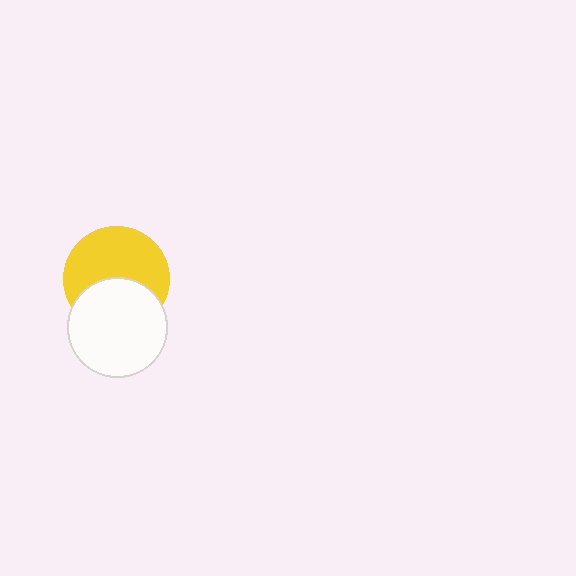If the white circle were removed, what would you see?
You would see the complete yellow circle.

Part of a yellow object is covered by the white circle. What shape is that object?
It is a circle.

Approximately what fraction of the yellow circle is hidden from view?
Roughly 40% of the yellow circle is hidden behind the white circle.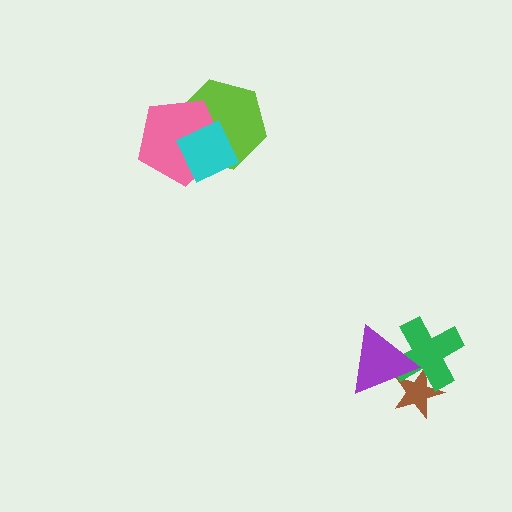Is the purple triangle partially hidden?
No, no other shape covers it.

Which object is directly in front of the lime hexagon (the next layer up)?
The pink pentagon is directly in front of the lime hexagon.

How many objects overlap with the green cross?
2 objects overlap with the green cross.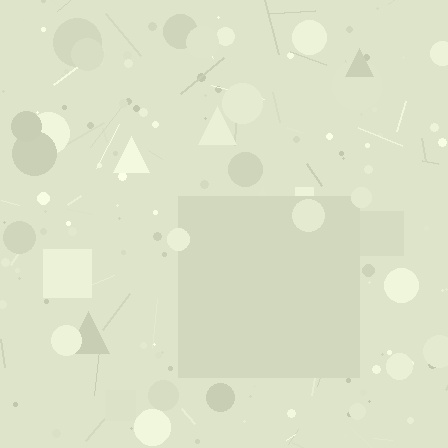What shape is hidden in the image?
A square is hidden in the image.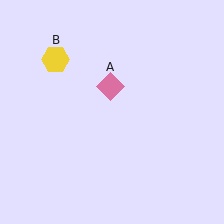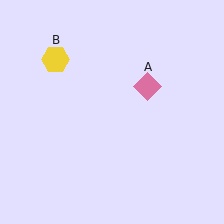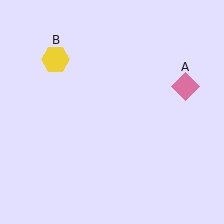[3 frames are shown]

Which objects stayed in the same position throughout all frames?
Yellow hexagon (object B) remained stationary.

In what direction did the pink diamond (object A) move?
The pink diamond (object A) moved right.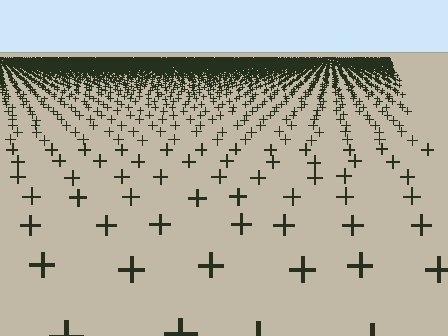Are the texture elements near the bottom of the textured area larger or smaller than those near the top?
Larger. Near the bottom, elements are closer to the viewer and appear at a bigger on-screen size.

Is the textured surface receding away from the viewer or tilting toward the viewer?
The surface is receding away from the viewer. Texture elements get smaller and denser toward the top.